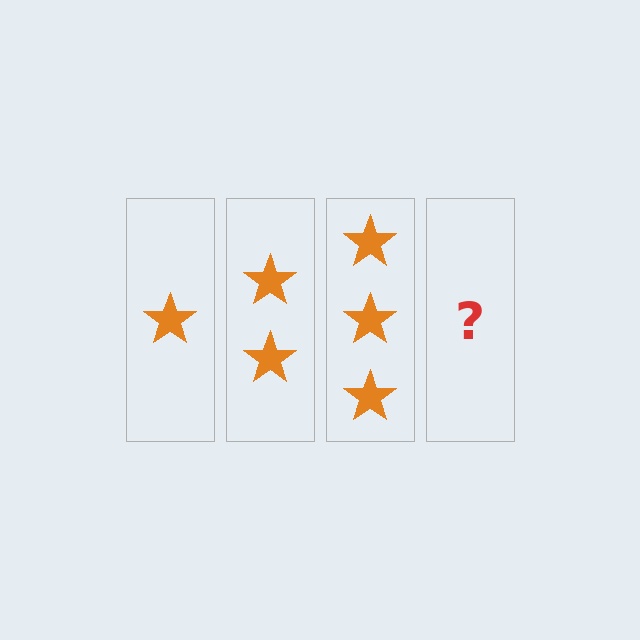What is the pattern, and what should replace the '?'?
The pattern is that each step adds one more star. The '?' should be 4 stars.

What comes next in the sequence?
The next element should be 4 stars.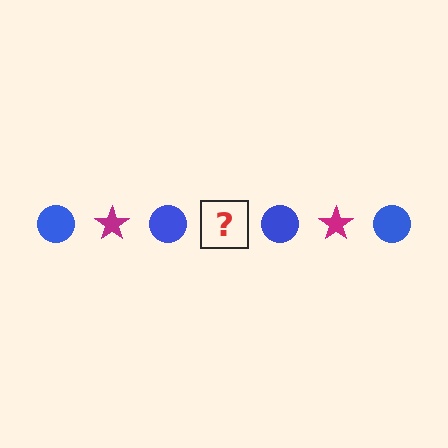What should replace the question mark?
The question mark should be replaced with a magenta star.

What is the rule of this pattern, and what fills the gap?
The rule is that the pattern alternates between blue circle and magenta star. The gap should be filled with a magenta star.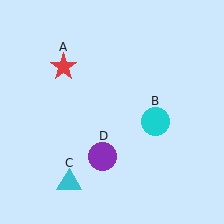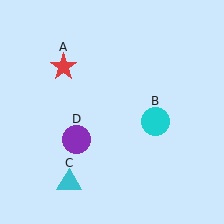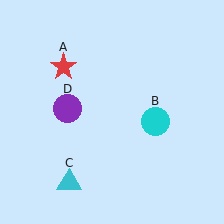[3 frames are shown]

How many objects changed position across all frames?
1 object changed position: purple circle (object D).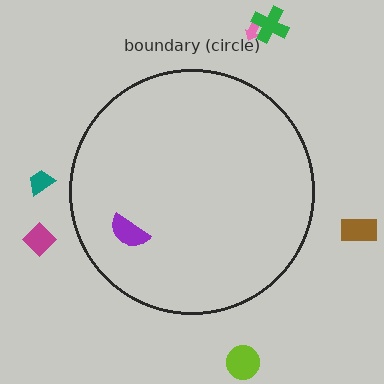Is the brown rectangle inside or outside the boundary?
Outside.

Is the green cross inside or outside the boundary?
Outside.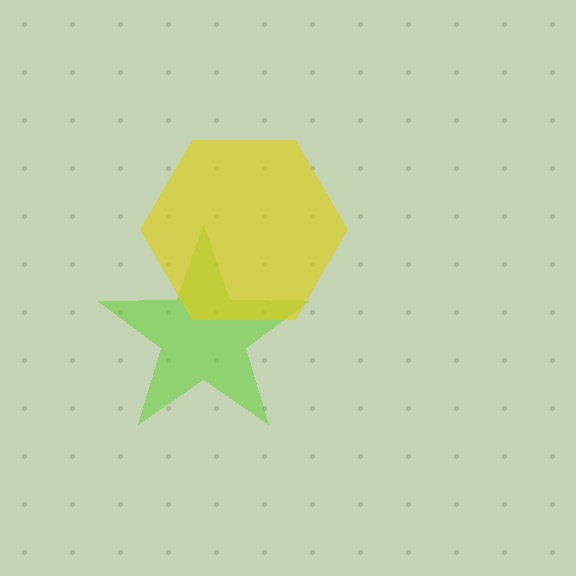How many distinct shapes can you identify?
There are 2 distinct shapes: a lime star, a yellow hexagon.